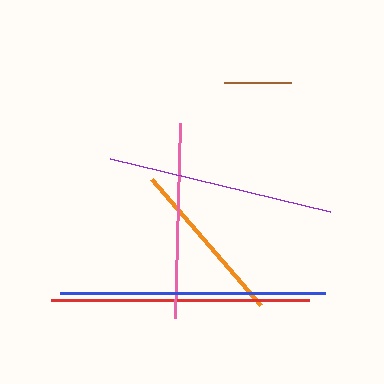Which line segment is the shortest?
The brown line is the shortest at approximately 67 pixels.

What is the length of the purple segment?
The purple segment is approximately 226 pixels long.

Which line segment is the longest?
The blue line is the longest at approximately 265 pixels.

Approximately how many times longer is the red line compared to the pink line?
The red line is approximately 1.3 times the length of the pink line.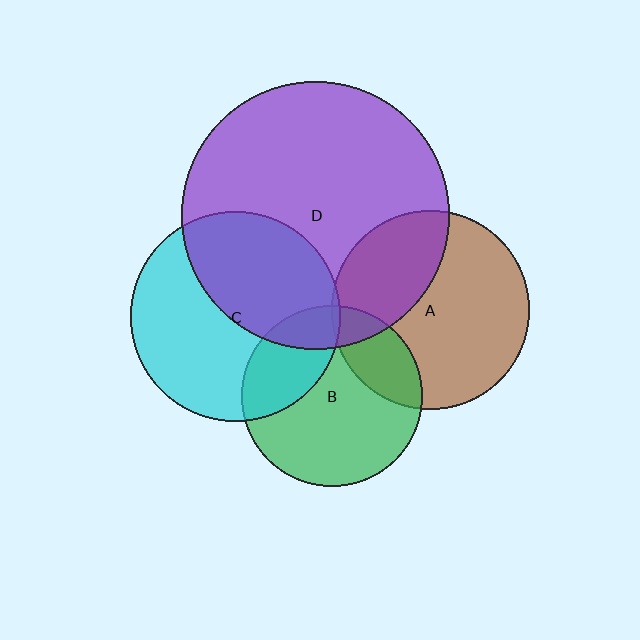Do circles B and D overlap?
Yes.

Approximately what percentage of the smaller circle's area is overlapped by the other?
Approximately 15%.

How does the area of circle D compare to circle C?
Approximately 1.6 times.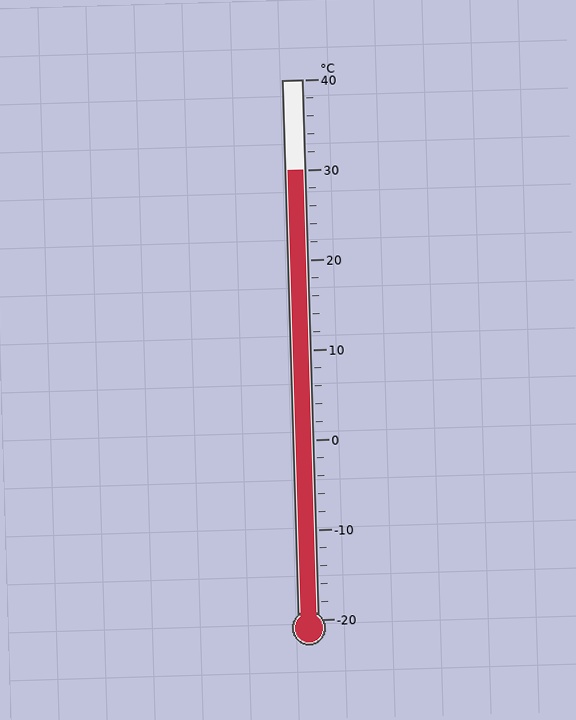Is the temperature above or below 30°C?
The temperature is at 30°C.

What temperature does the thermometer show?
The thermometer shows approximately 30°C.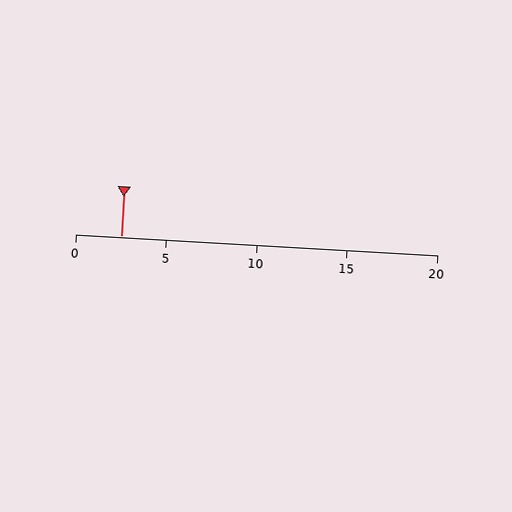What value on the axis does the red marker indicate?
The marker indicates approximately 2.5.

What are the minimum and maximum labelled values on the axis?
The axis runs from 0 to 20.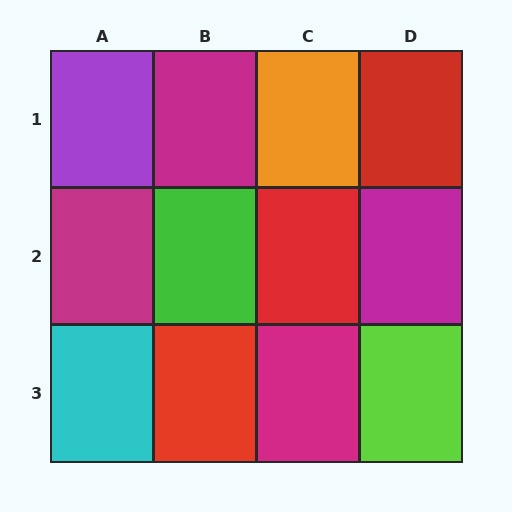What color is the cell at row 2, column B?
Green.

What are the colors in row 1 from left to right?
Purple, magenta, orange, red.